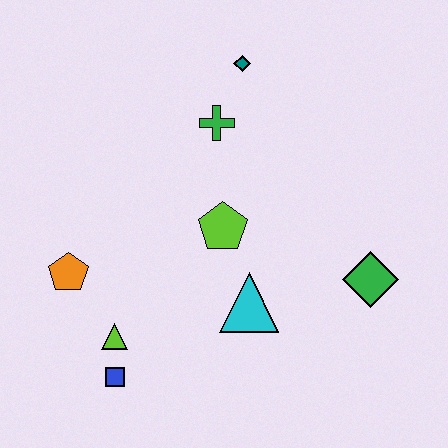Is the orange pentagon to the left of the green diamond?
Yes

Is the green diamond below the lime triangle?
No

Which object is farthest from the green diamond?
The orange pentagon is farthest from the green diamond.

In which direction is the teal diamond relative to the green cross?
The teal diamond is above the green cross.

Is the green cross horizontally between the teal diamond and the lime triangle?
Yes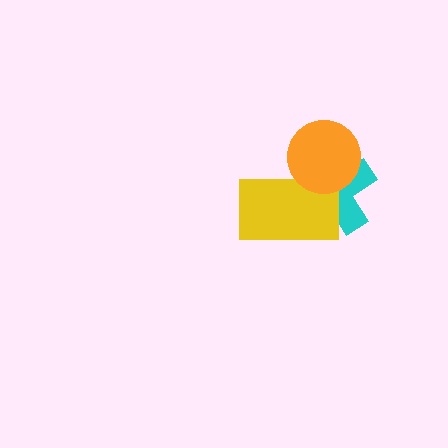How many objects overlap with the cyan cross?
2 objects overlap with the cyan cross.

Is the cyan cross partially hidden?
Yes, it is partially covered by another shape.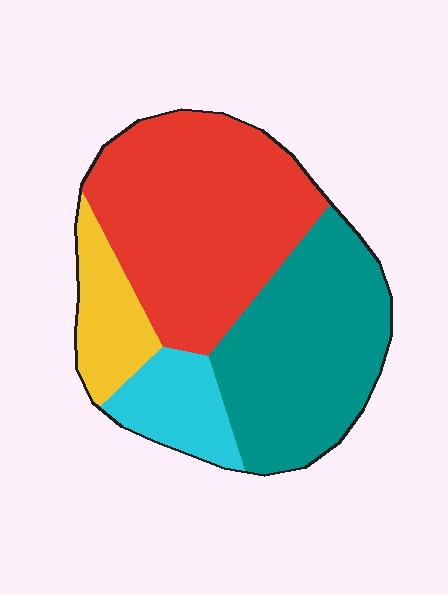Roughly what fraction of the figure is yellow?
Yellow covers about 10% of the figure.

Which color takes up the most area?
Red, at roughly 45%.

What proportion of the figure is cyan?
Cyan takes up less than a sixth of the figure.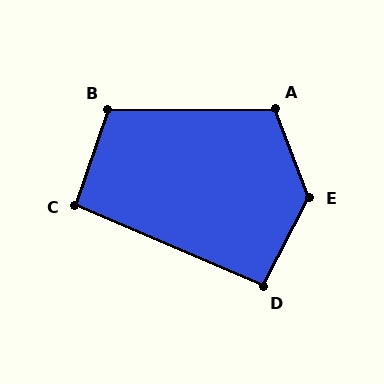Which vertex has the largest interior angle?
E, at approximately 131 degrees.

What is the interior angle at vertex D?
Approximately 95 degrees (approximately right).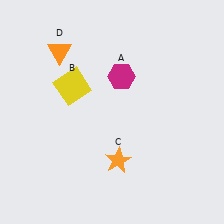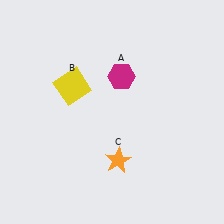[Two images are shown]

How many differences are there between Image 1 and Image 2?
There is 1 difference between the two images.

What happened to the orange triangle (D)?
The orange triangle (D) was removed in Image 2. It was in the top-left area of Image 1.